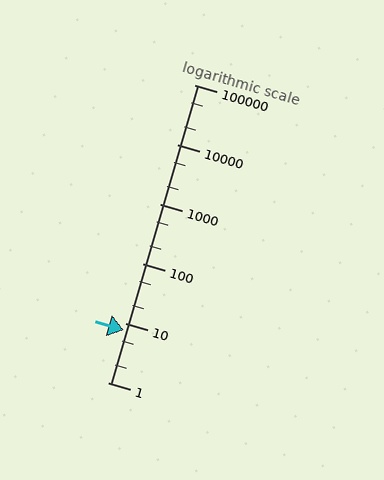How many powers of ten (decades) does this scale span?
The scale spans 5 decades, from 1 to 100000.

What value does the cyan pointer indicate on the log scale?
The pointer indicates approximately 7.5.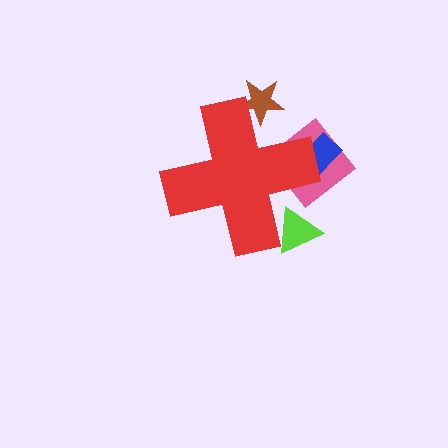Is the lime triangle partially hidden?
Yes, the lime triangle is partially hidden behind the red cross.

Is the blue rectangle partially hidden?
Yes, the blue rectangle is partially hidden behind the red cross.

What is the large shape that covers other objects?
A red cross.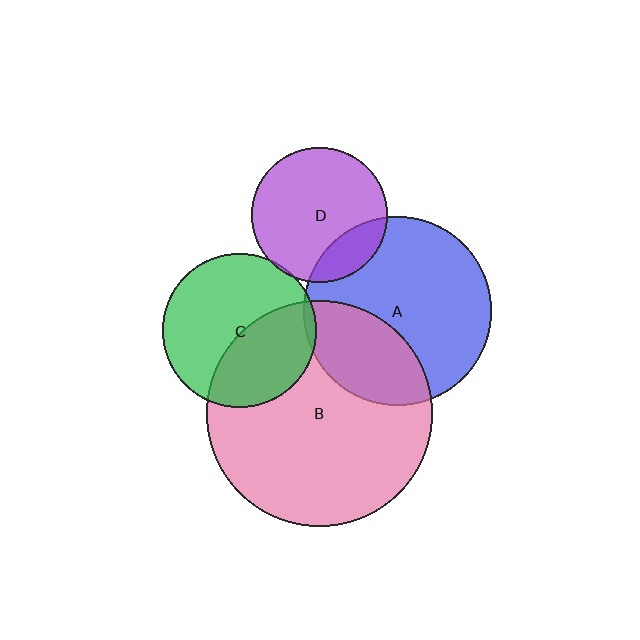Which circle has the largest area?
Circle B (pink).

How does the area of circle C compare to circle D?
Approximately 1.3 times.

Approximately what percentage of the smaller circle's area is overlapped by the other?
Approximately 30%.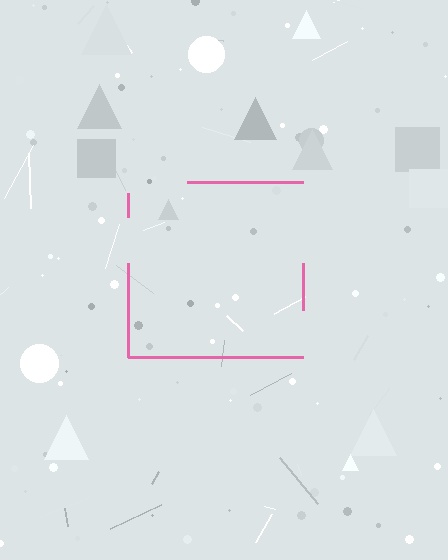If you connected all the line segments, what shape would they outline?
They would outline a square.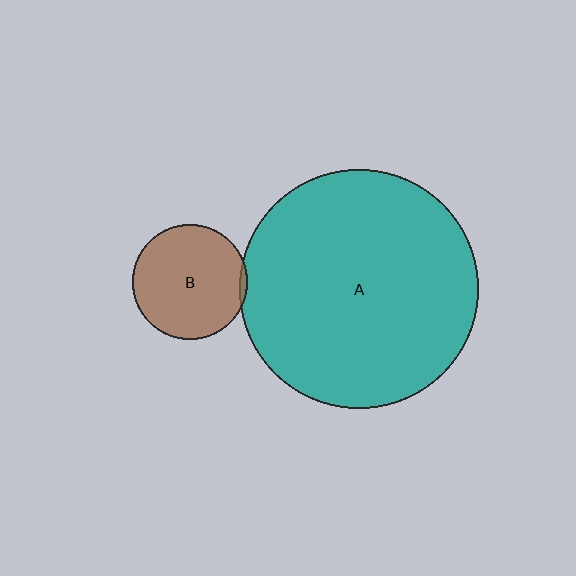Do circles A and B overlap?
Yes.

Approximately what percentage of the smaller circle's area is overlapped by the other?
Approximately 5%.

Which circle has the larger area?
Circle A (teal).